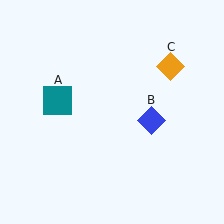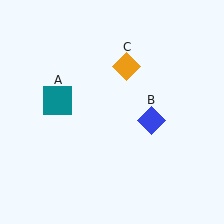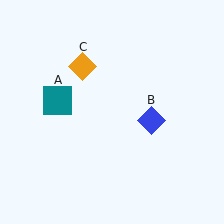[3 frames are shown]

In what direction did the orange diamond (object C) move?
The orange diamond (object C) moved left.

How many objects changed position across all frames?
1 object changed position: orange diamond (object C).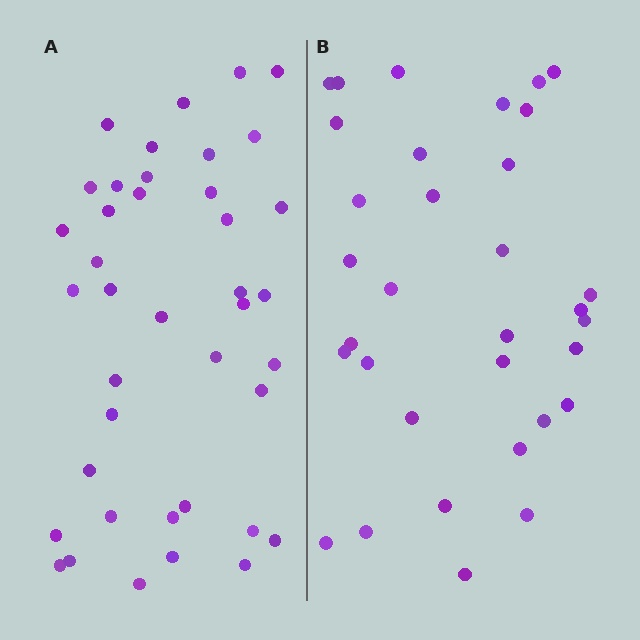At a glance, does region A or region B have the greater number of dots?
Region A (the left region) has more dots.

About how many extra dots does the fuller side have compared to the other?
Region A has roughly 8 or so more dots than region B.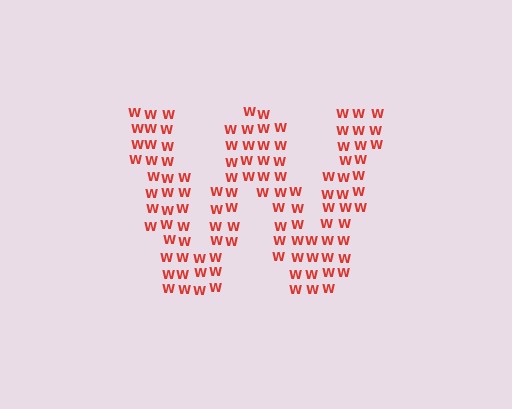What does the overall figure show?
The overall figure shows the letter W.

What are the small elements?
The small elements are letter W's.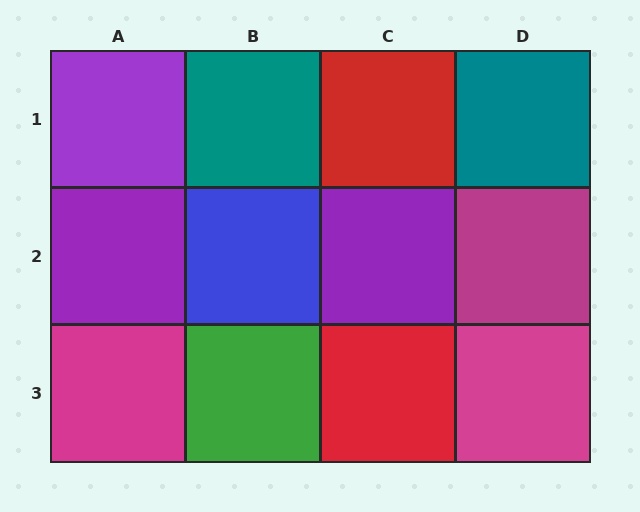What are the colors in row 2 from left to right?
Purple, blue, purple, magenta.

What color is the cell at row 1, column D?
Teal.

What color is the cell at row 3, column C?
Red.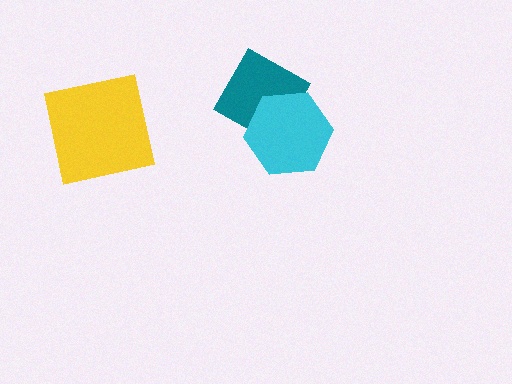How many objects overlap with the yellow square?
0 objects overlap with the yellow square.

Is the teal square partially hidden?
Yes, it is partially covered by another shape.